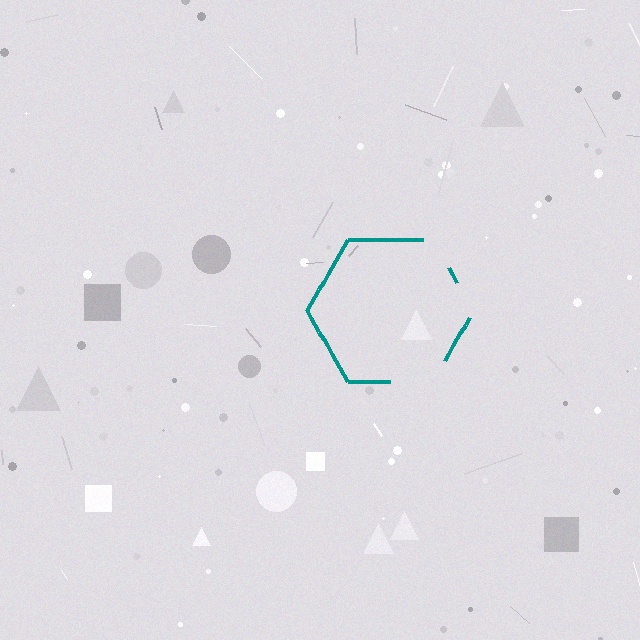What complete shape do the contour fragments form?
The contour fragments form a hexagon.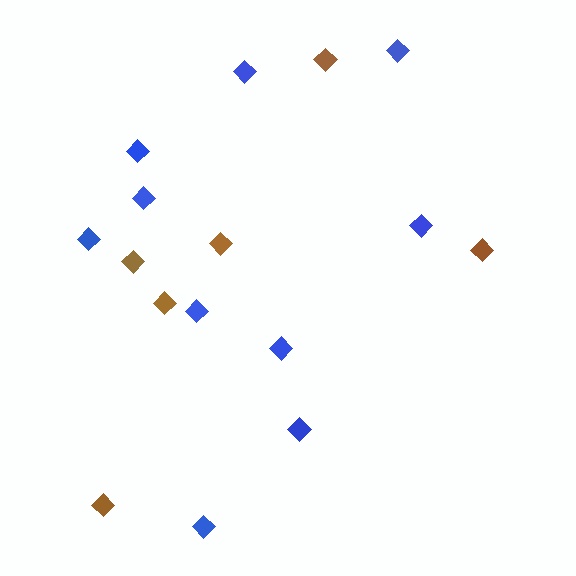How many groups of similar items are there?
There are 2 groups: one group of brown diamonds (6) and one group of blue diamonds (10).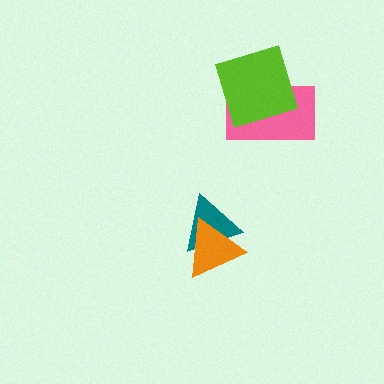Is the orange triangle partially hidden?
No, no other shape covers it.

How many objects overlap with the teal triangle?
1 object overlaps with the teal triangle.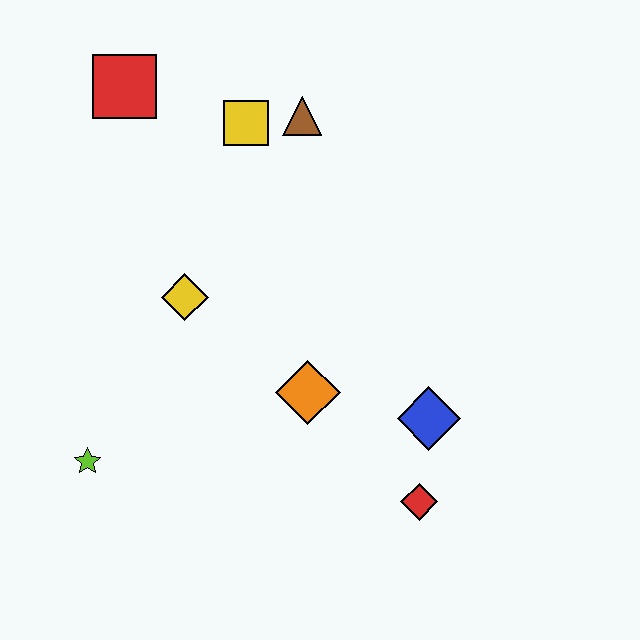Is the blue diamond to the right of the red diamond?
Yes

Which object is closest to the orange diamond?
The blue diamond is closest to the orange diamond.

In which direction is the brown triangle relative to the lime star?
The brown triangle is above the lime star.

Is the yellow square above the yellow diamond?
Yes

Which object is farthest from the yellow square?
The red diamond is farthest from the yellow square.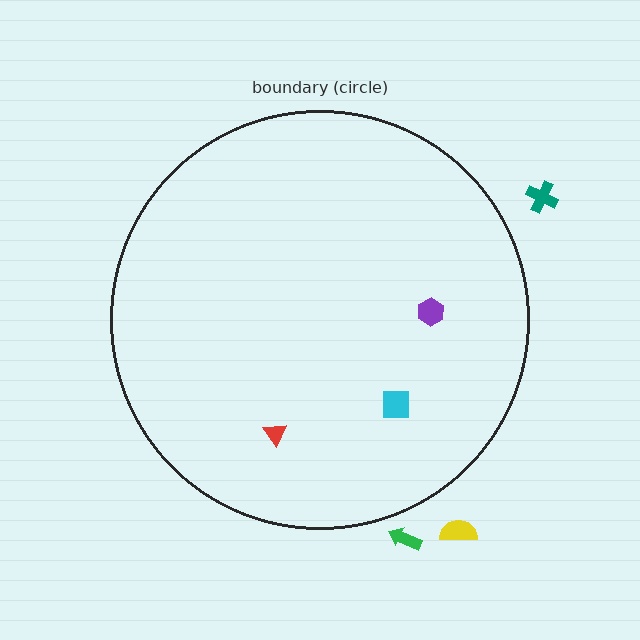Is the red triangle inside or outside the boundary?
Inside.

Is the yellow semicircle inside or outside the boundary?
Outside.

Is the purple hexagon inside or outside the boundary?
Inside.